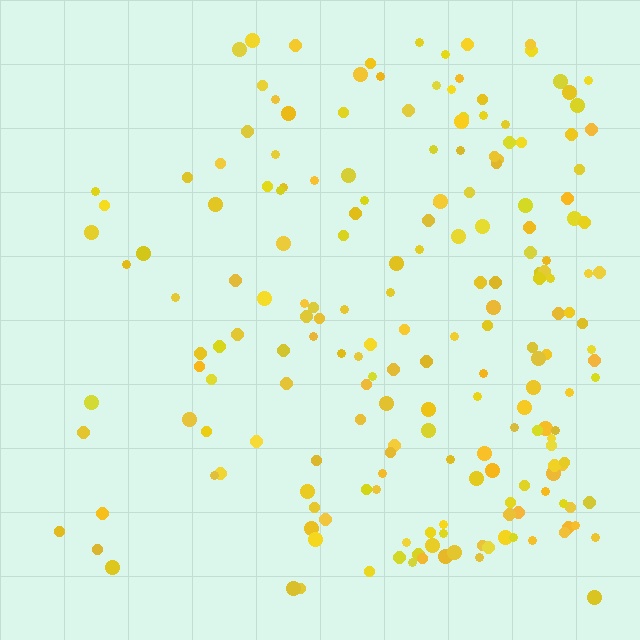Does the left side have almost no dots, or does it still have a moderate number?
Still a moderate number, just noticeably fewer than the right.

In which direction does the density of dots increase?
From left to right, with the right side densest.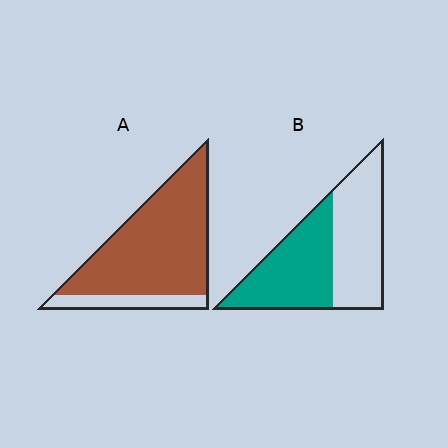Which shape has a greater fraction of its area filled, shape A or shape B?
Shape A.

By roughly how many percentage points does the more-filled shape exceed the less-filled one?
By roughly 35 percentage points (A over B).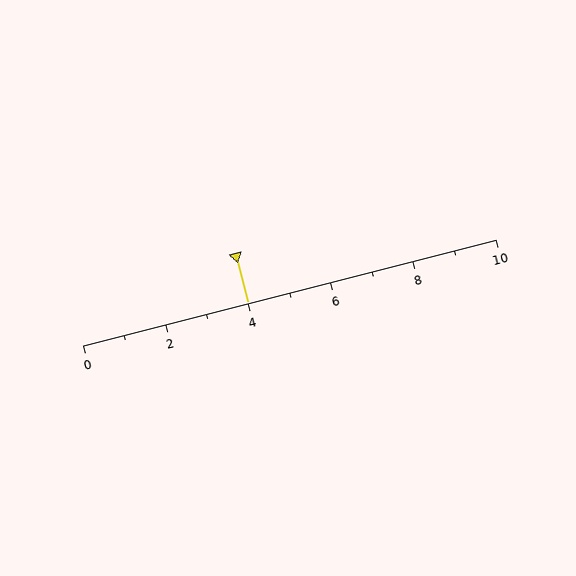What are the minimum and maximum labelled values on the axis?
The axis runs from 0 to 10.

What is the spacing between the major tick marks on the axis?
The major ticks are spaced 2 apart.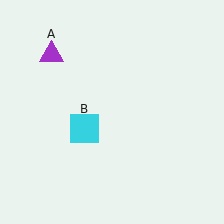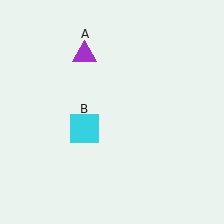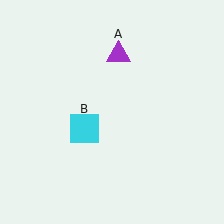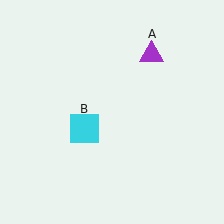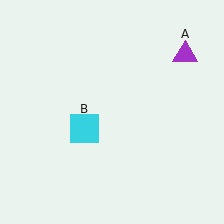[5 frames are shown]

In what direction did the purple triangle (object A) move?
The purple triangle (object A) moved right.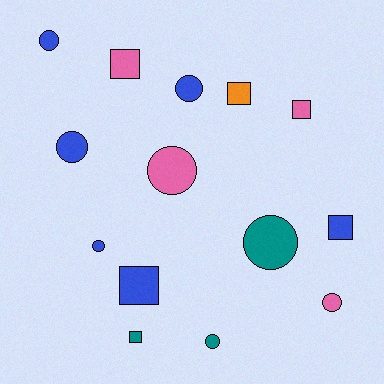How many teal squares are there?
There is 1 teal square.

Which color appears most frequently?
Blue, with 6 objects.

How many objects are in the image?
There are 14 objects.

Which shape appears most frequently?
Circle, with 8 objects.